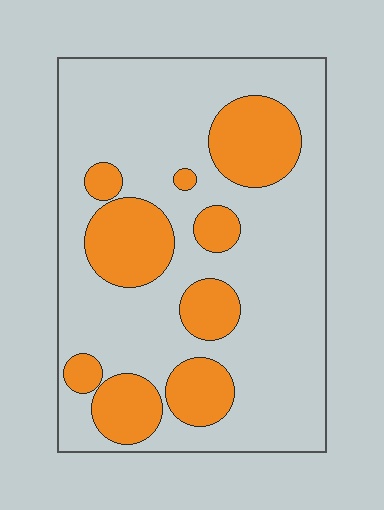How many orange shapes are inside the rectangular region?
9.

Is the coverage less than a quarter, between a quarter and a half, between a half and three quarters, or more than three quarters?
Between a quarter and a half.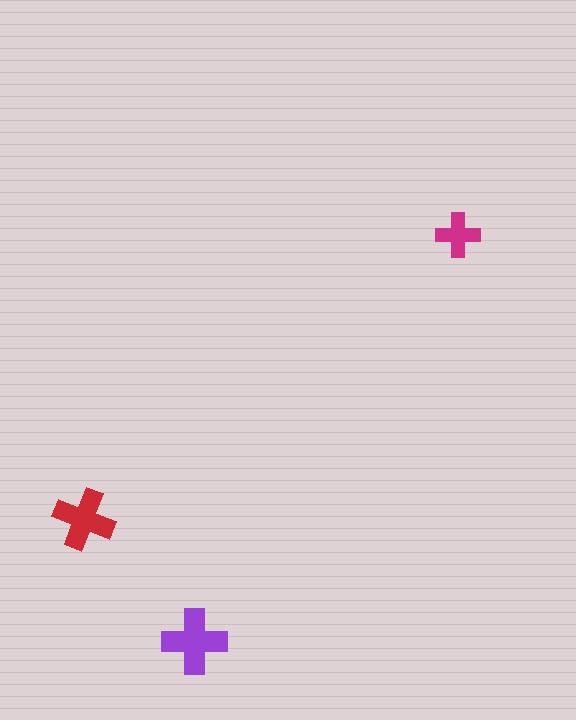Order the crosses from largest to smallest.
the purple one, the red one, the magenta one.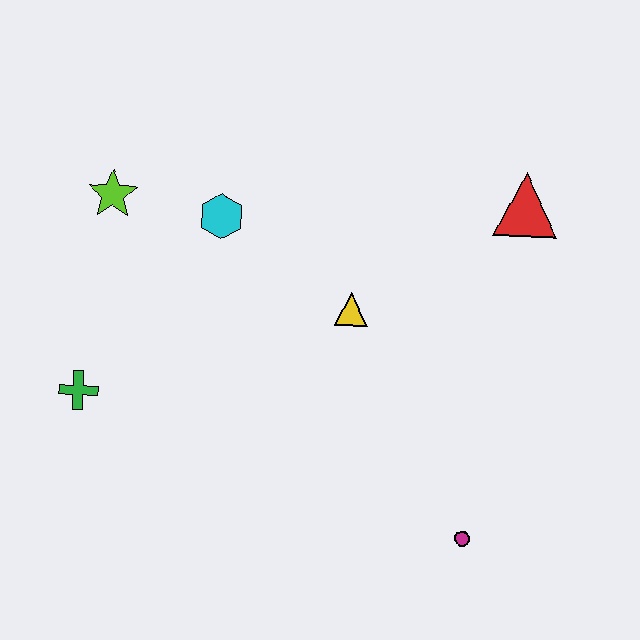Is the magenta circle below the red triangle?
Yes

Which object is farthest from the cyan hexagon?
The magenta circle is farthest from the cyan hexagon.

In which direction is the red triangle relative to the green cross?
The red triangle is to the right of the green cross.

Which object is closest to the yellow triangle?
The cyan hexagon is closest to the yellow triangle.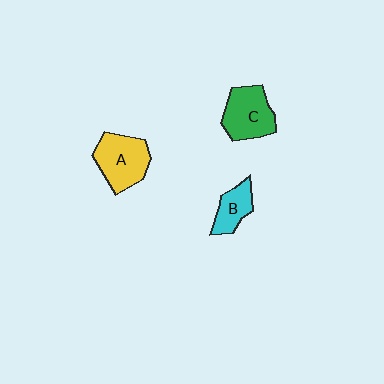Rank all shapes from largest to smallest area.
From largest to smallest: A (yellow), C (green), B (cyan).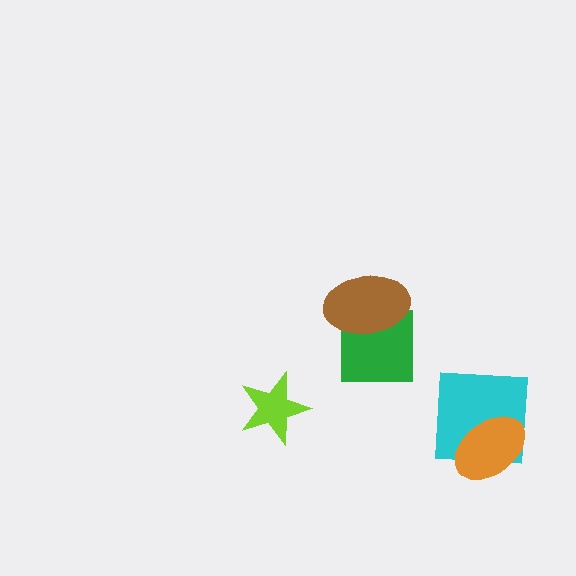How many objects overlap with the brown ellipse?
1 object overlaps with the brown ellipse.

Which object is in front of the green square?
The brown ellipse is in front of the green square.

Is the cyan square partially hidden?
Yes, it is partially covered by another shape.